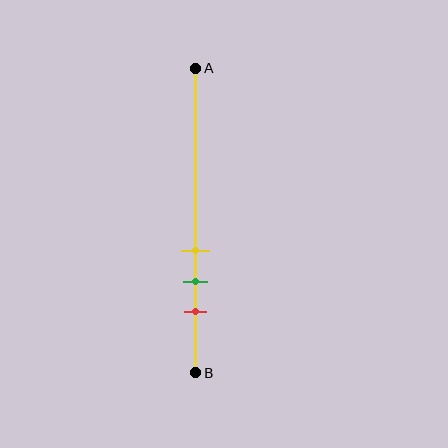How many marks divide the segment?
There are 3 marks dividing the segment.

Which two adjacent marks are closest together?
The yellow and green marks are the closest adjacent pair.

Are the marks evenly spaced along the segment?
Yes, the marks are approximately evenly spaced.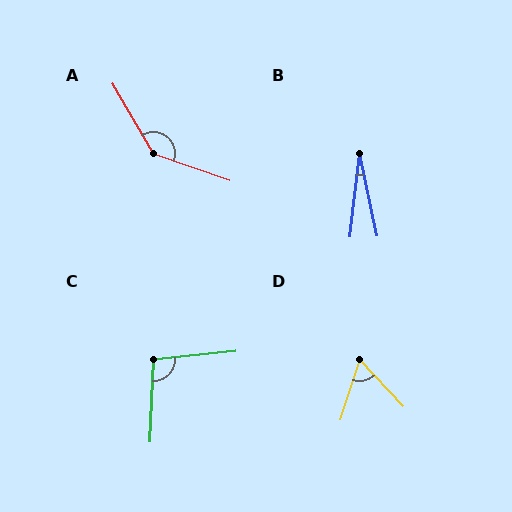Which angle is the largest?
A, at approximately 139 degrees.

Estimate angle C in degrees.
Approximately 98 degrees.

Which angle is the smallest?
B, at approximately 19 degrees.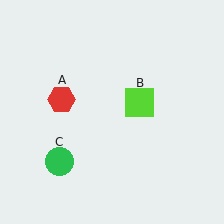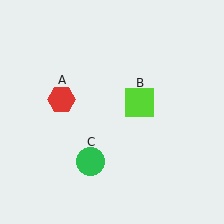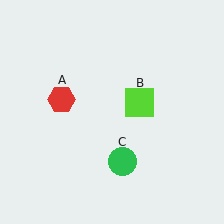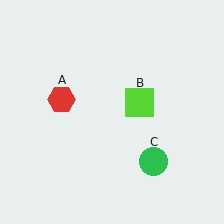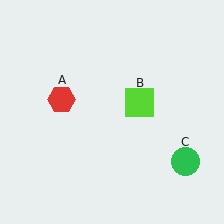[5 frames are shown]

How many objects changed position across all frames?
1 object changed position: green circle (object C).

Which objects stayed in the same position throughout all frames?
Red hexagon (object A) and lime square (object B) remained stationary.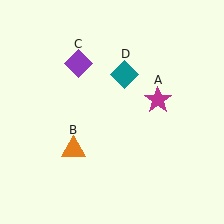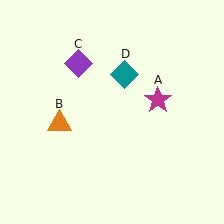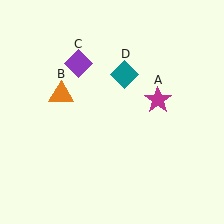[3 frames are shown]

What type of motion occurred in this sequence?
The orange triangle (object B) rotated clockwise around the center of the scene.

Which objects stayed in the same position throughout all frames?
Magenta star (object A) and purple diamond (object C) and teal diamond (object D) remained stationary.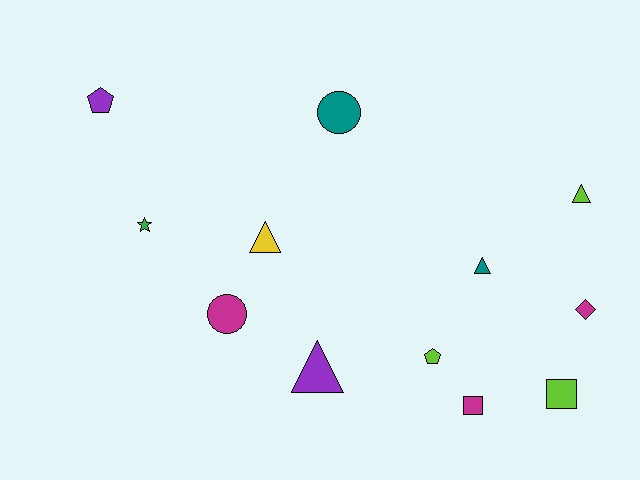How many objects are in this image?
There are 12 objects.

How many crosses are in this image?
There are no crosses.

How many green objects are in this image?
There is 1 green object.